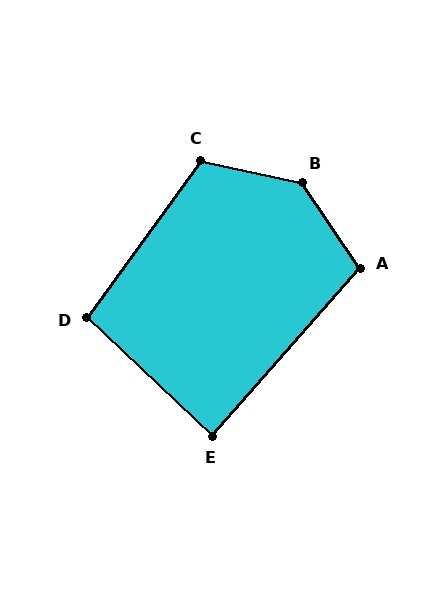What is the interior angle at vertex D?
Approximately 97 degrees (obtuse).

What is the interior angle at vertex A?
Approximately 105 degrees (obtuse).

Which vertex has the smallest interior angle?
E, at approximately 88 degrees.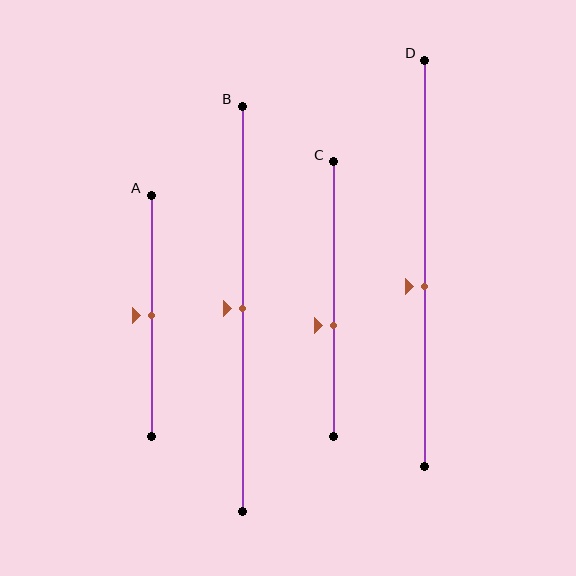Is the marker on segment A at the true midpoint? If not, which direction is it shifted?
Yes, the marker on segment A is at the true midpoint.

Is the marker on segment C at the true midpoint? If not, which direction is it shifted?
No, the marker on segment C is shifted downward by about 10% of the segment length.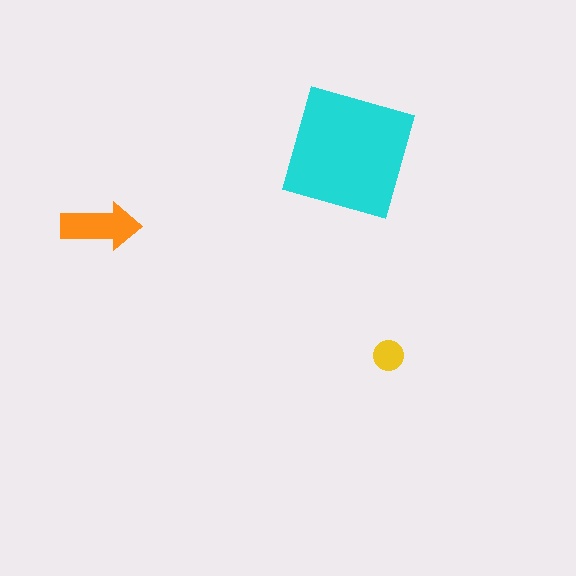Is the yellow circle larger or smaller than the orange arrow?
Smaller.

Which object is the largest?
The cyan square.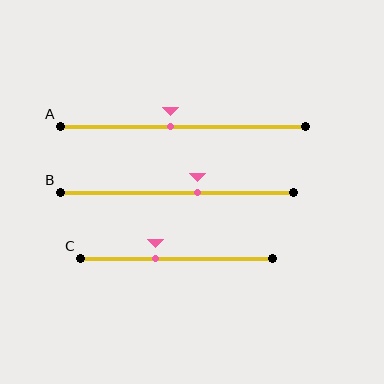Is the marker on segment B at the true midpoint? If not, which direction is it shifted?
No, the marker on segment B is shifted to the right by about 9% of the segment length.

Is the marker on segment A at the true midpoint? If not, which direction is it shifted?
No, the marker on segment A is shifted to the left by about 5% of the segment length.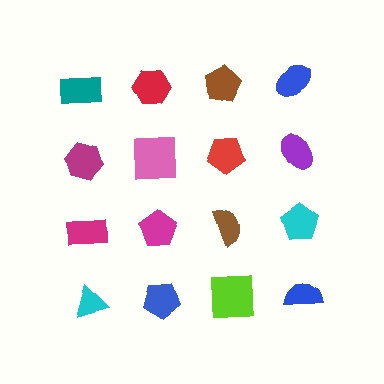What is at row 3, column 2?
A magenta pentagon.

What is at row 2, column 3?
A red pentagon.